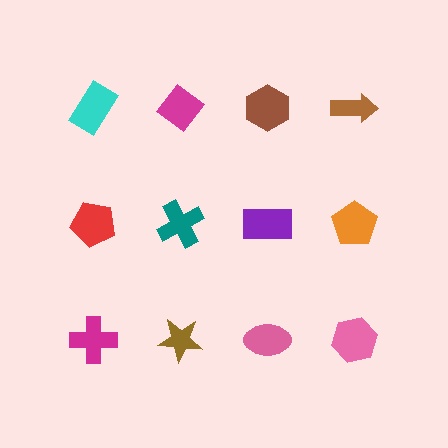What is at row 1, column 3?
A brown hexagon.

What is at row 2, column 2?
A teal cross.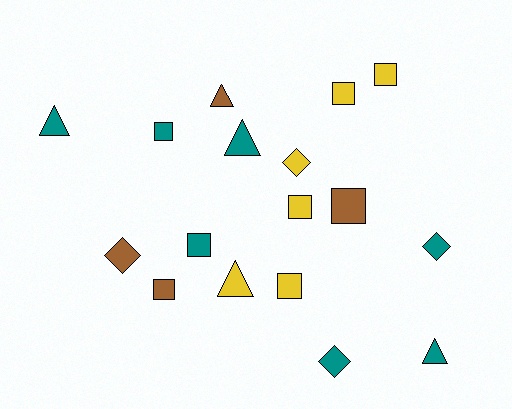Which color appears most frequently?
Teal, with 7 objects.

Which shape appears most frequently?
Square, with 8 objects.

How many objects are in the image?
There are 17 objects.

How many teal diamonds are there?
There are 2 teal diamonds.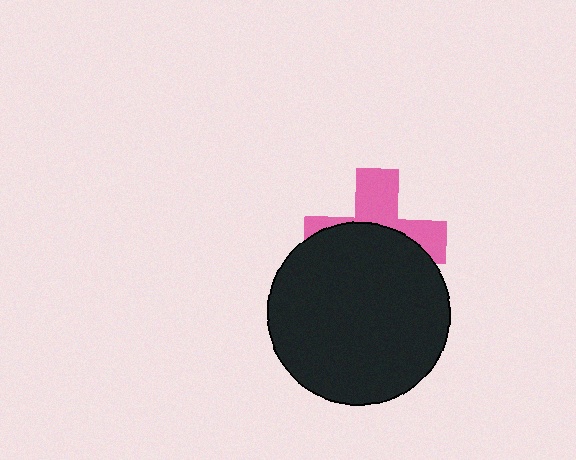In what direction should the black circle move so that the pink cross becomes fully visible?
The black circle should move down. That is the shortest direction to clear the overlap and leave the pink cross fully visible.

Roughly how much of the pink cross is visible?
A small part of it is visible (roughly 42%).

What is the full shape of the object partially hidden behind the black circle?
The partially hidden object is a pink cross.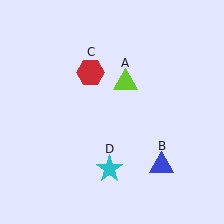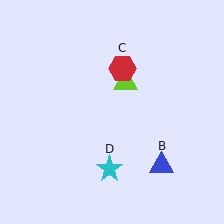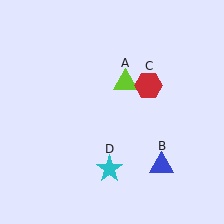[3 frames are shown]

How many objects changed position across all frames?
1 object changed position: red hexagon (object C).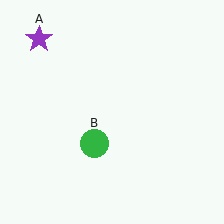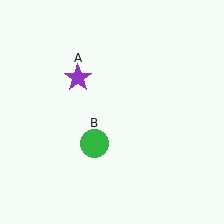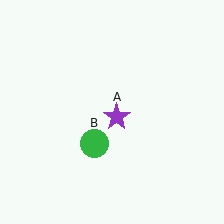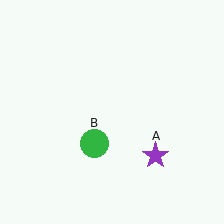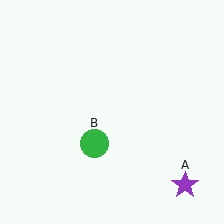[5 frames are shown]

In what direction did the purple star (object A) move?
The purple star (object A) moved down and to the right.